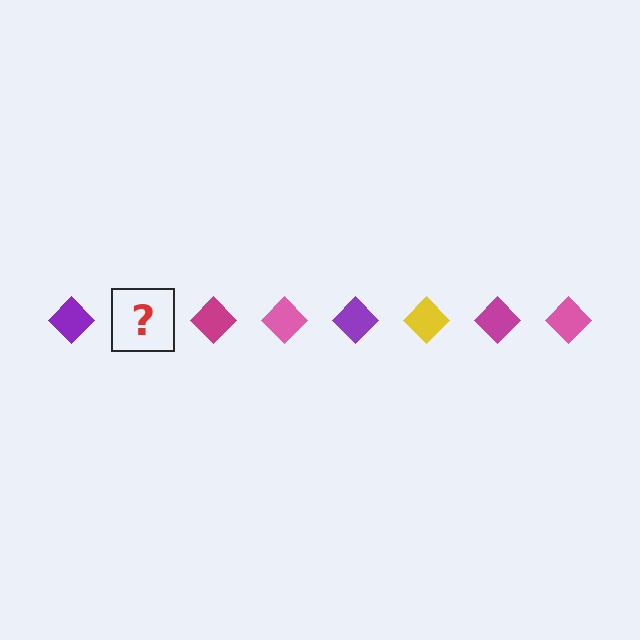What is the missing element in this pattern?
The missing element is a yellow diamond.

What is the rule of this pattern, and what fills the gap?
The rule is that the pattern cycles through purple, yellow, magenta, pink diamonds. The gap should be filled with a yellow diamond.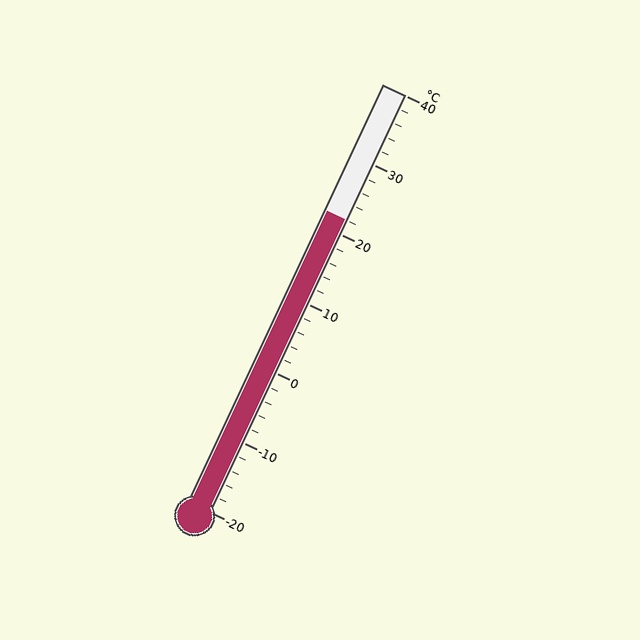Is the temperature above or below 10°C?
The temperature is above 10°C.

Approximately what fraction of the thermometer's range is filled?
The thermometer is filled to approximately 70% of its range.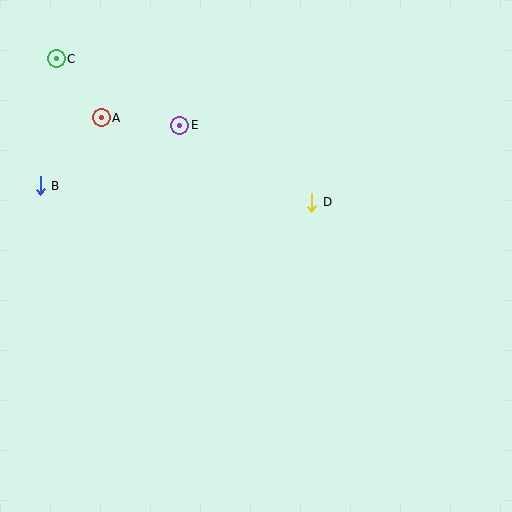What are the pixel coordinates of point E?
Point E is at (180, 125).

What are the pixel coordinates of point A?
Point A is at (101, 118).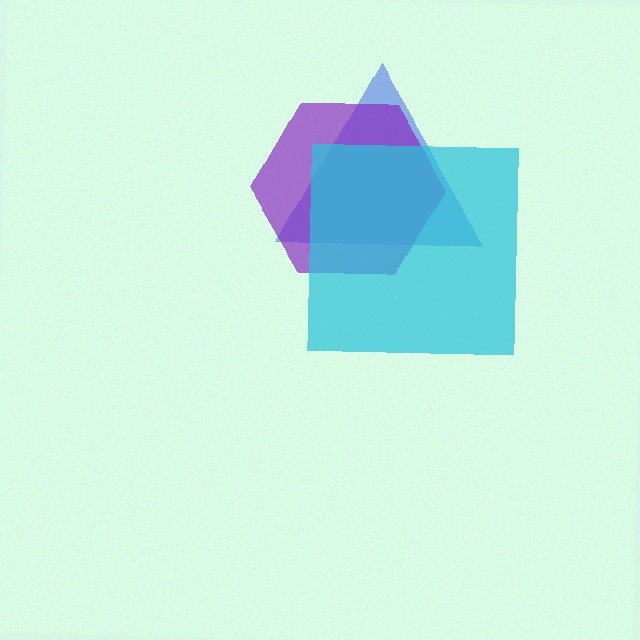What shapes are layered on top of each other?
The layered shapes are: a blue triangle, a purple hexagon, a cyan square.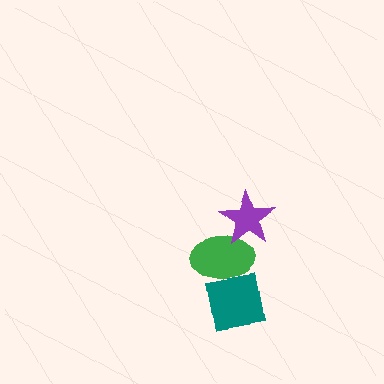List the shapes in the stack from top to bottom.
From top to bottom: the purple star, the green ellipse, the teal square.